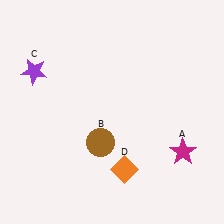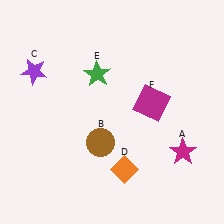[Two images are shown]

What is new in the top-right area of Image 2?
A magenta square (F) was added in the top-right area of Image 2.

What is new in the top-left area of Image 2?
A green star (E) was added in the top-left area of Image 2.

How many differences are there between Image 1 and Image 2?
There are 2 differences between the two images.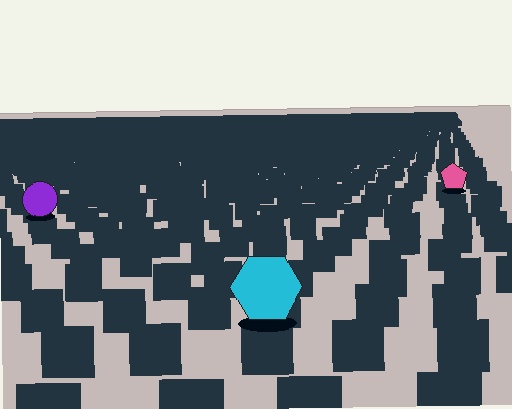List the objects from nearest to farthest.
From nearest to farthest: the cyan hexagon, the purple circle, the pink pentagon.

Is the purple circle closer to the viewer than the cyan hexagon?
No. The cyan hexagon is closer — you can tell from the texture gradient: the ground texture is coarser near it.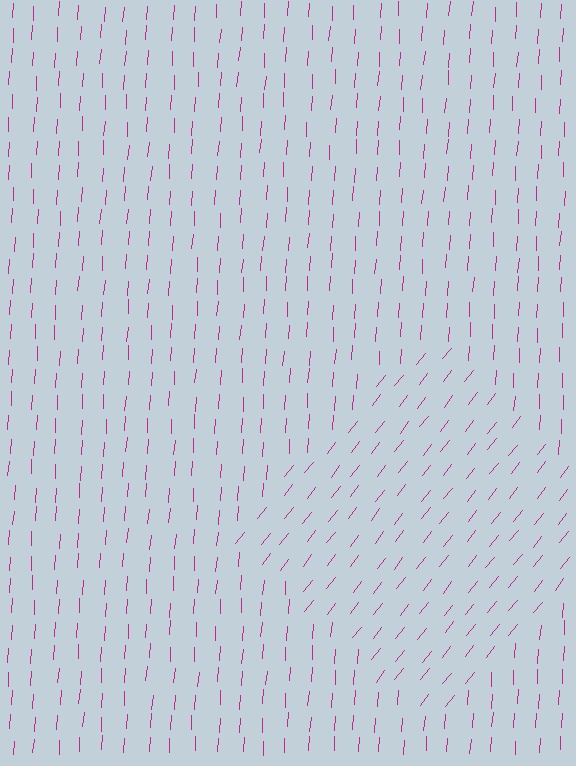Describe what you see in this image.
The image is filled with small magenta line segments. A diamond region in the image has lines oriented differently from the surrounding lines, creating a visible texture boundary.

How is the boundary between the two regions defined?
The boundary is defined purely by a change in line orientation (approximately 34 degrees difference). All lines are the same color and thickness.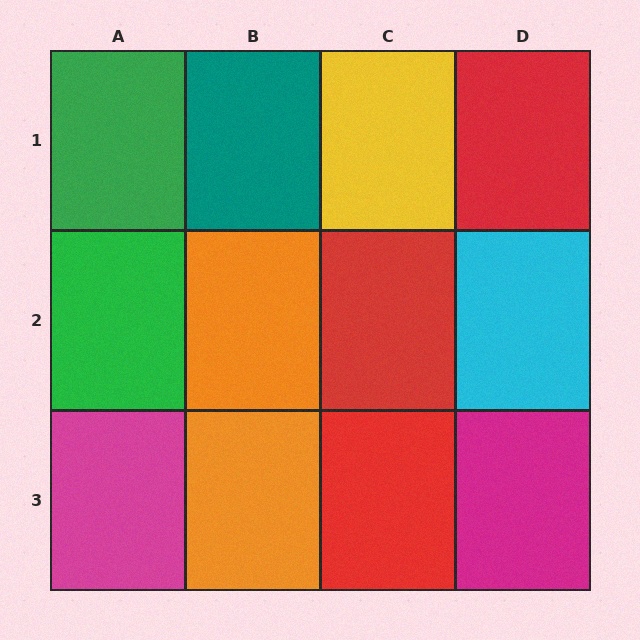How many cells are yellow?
1 cell is yellow.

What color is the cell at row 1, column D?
Red.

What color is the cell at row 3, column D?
Magenta.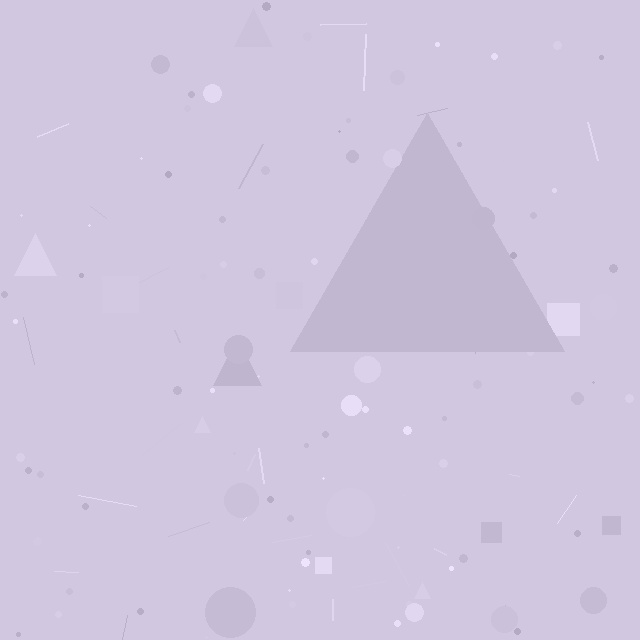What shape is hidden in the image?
A triangle is hidden in the image.